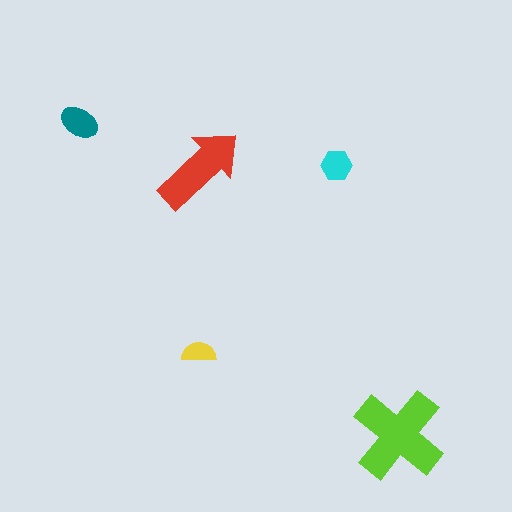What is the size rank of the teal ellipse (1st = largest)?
3rd.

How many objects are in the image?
There are 5 objects in the image.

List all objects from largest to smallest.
The lime cross, the red arrow, the teal ellipse, the cyan hexagon, the yellow semicircle.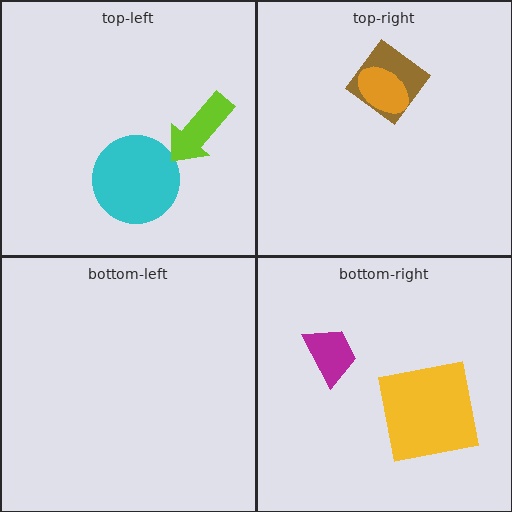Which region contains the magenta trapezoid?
The bottom-right region.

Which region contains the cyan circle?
The top-left region.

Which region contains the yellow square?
The bottom-right region.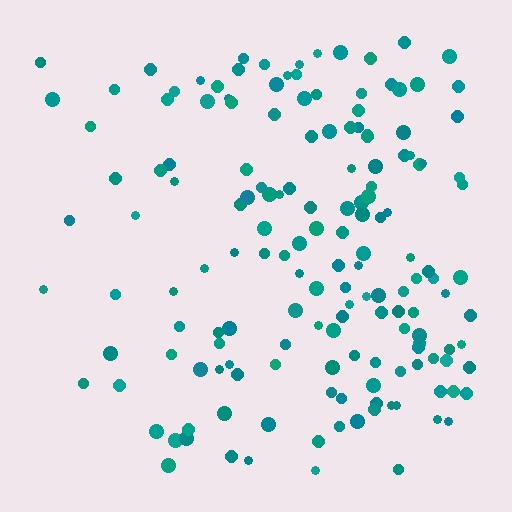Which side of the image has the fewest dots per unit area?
The left.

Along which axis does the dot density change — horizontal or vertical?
Horizontal.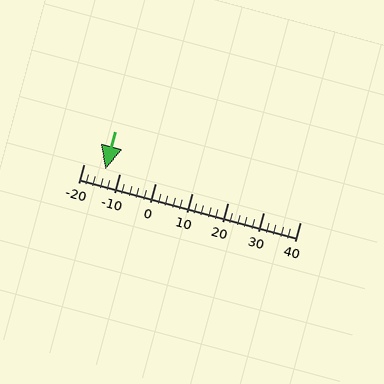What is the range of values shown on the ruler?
The ruler shows values from -20 to 40.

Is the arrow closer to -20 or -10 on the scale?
The arrow is closer to -10.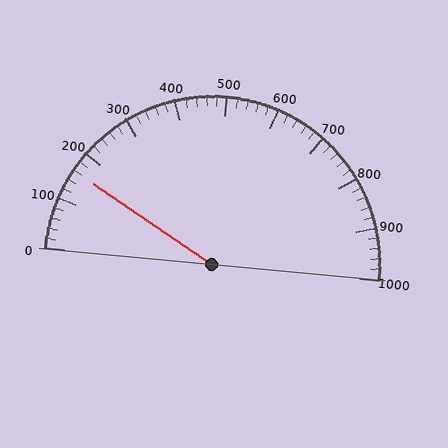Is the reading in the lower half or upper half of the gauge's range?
The reading is in the lower half of the range (0 to 1000).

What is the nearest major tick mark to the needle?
The nearest major tick mark is 200.